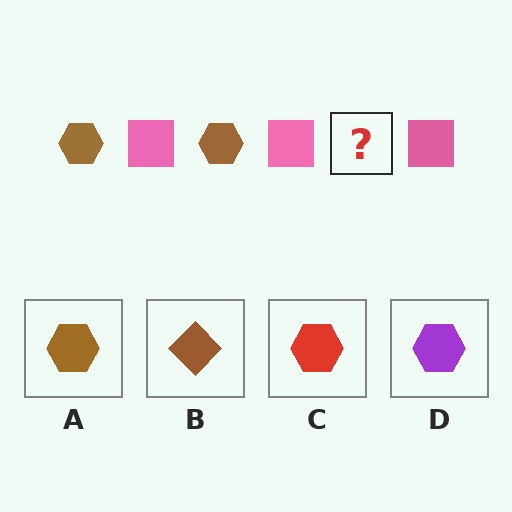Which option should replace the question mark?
Option A.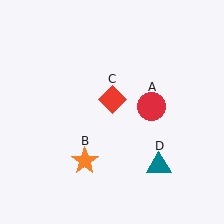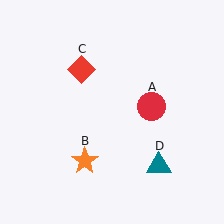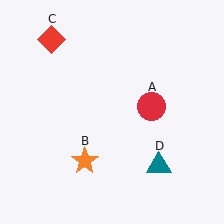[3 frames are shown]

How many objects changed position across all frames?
1 object changed position: red diamond (object C).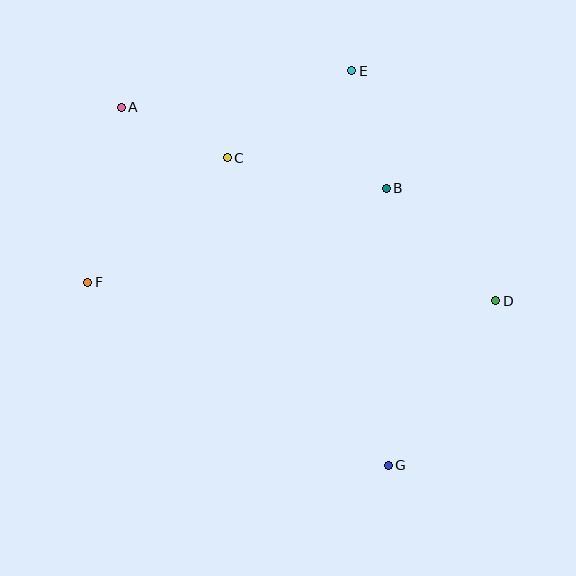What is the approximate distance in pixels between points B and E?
The distance between B and E is approximately 122 pixels.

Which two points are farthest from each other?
Points A and G are farthest from each other.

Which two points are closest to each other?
Points A and C are closest to each other.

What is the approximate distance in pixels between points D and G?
The distance between D and G is approximately 197 pixels.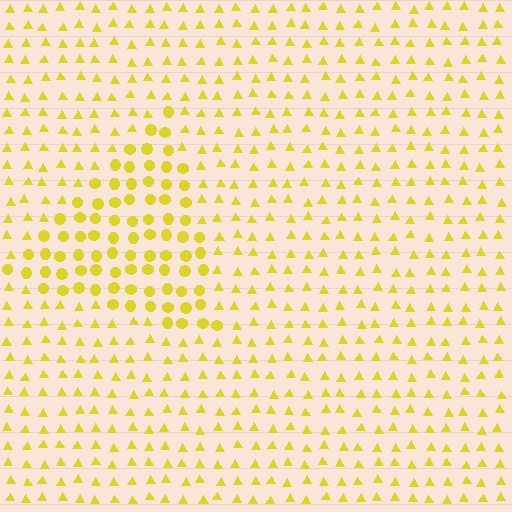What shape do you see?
I see a triangle.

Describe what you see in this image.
The image is filled with small yellow elements arranged in a uniform grid. A triangle-shaped region contains circles, while the surrounding area contains triangles. The boundary is defined purely by the change in element shape.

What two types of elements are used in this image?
The image uses circles inside the triangle region and triangles outside it.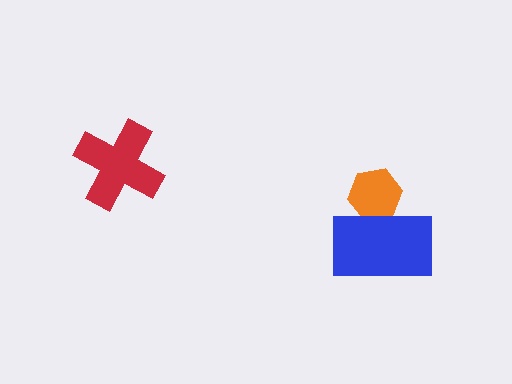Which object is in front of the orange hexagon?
The blue rectangle is in front of the orange hexagon.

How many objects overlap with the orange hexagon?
1 object overlaps with the orange hexagon.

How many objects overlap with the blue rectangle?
1 object overlaps with the blue rectangle.